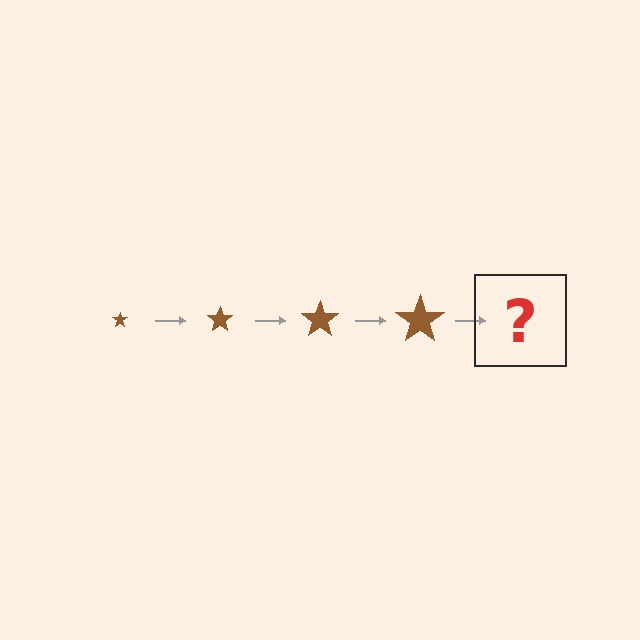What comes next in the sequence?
The next element should be a brown star, larger than the previous one.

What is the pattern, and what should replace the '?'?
The pattern is that the star gets progressively larger each step. The '?' should be a brown star, larger than the previous one.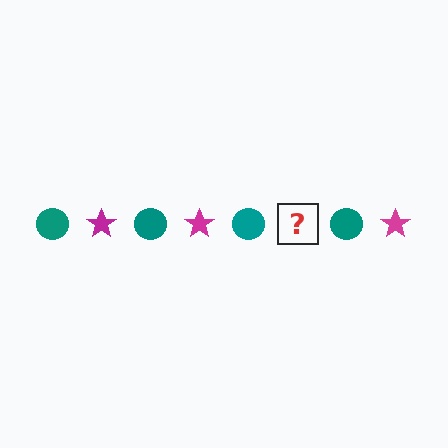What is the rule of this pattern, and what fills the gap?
The rule is that the pattern alternates between teal circle and magenta star. The gap should be filled with a magenta star.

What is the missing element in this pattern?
The missing element is a magenta star.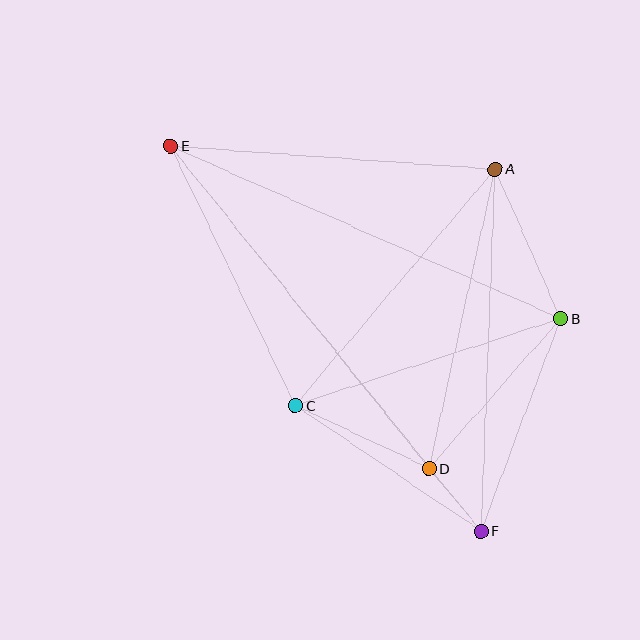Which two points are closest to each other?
Points D and F are closest to each other.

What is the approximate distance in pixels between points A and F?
The distance between A and F is approximately 362 pixels.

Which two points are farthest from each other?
Points E and F are farthest from each other.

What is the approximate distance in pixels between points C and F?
The distance between C and F is approximately 224 pixels.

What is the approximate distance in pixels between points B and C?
The distance between B and C is approximately 279 pixels.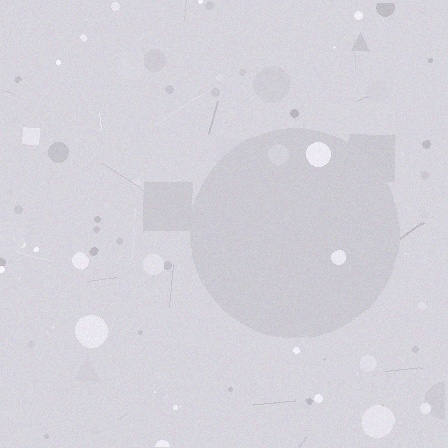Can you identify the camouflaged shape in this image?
The camouflaged shape is a circle.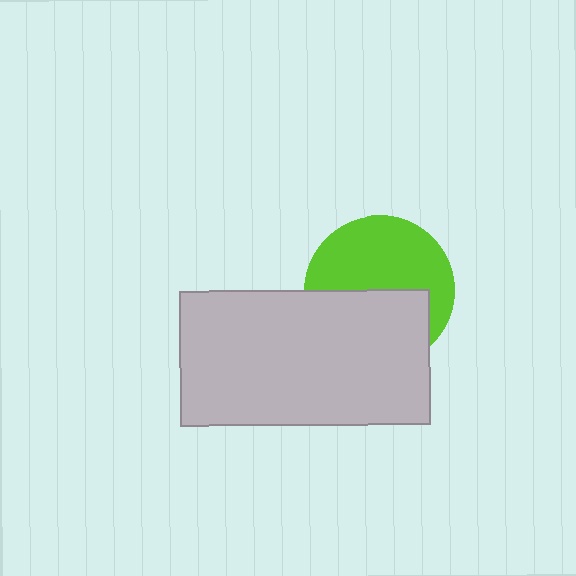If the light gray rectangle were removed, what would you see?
You would see the complete lime circle.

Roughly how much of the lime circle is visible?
About half of it is visible (roughly 54%).